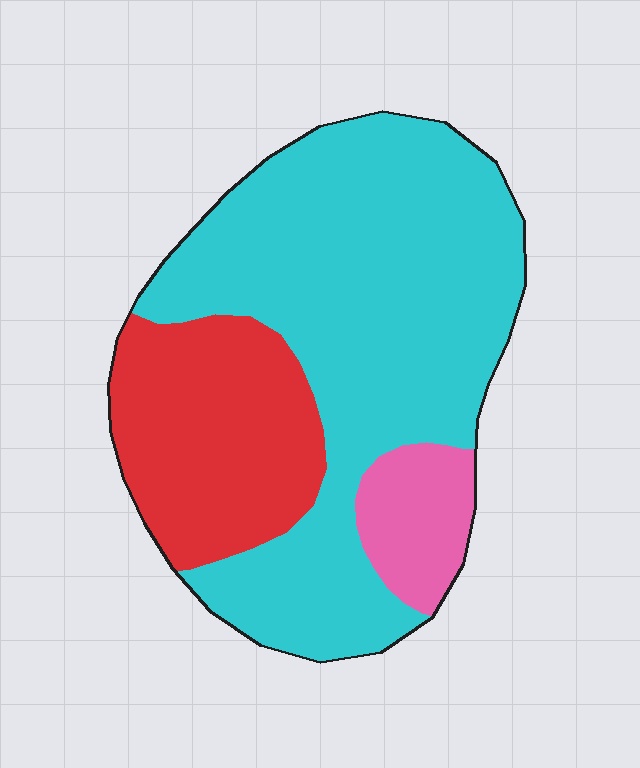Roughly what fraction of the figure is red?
Red takes up about one quarter (1/4) of the figure.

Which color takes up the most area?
Cyan, at roughly 65%.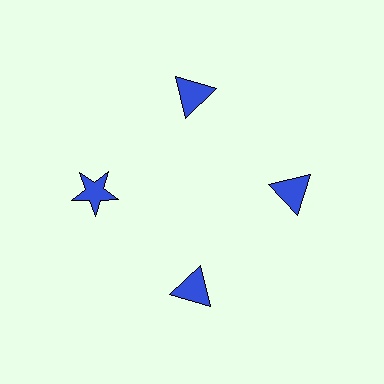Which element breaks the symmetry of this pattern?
The blue star at roughly the 9 o'clock position breaks the symmetry. All other shapes are blue triangles.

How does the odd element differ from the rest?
It has a different shape: star instead of triangle.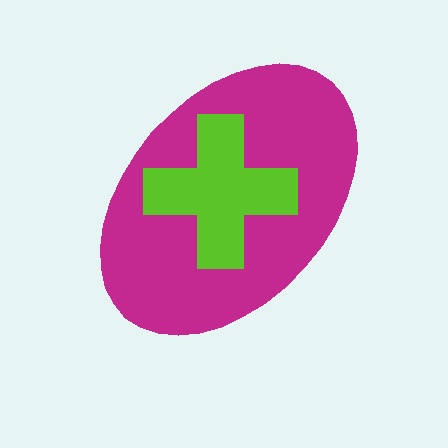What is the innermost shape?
The lime cross.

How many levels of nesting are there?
2.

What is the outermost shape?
The magenta ellipse.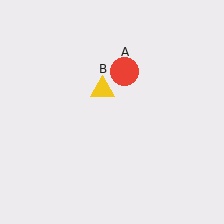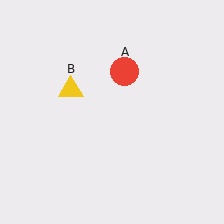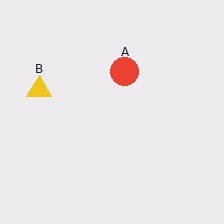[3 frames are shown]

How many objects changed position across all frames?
1 object changed position: yellow triangle (object B).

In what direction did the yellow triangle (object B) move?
The yellow triangle (object B) moved left.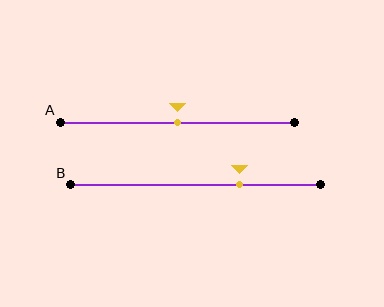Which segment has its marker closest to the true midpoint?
Segment A has its marker closest to the true midpoint.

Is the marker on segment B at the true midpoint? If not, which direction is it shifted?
No, the marker on segment B is shifted to the right by about 17% of the segment length.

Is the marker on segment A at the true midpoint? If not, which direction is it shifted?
Yes, the marker on segment A is at the true midpoint.